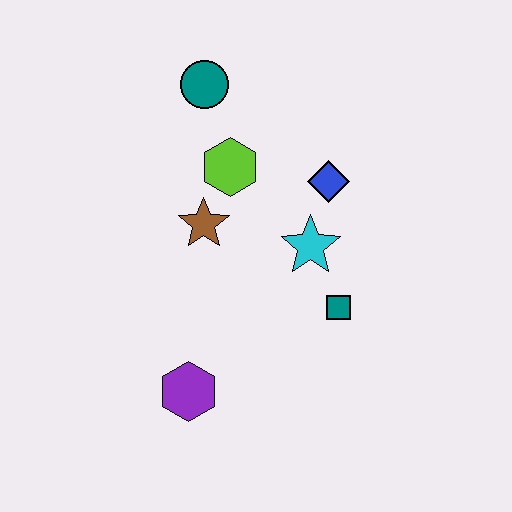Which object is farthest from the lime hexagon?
The purple hexagon is farthest from the lime hexagon.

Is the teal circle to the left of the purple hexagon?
No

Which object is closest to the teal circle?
The lime hexagon is closest to the teal circle.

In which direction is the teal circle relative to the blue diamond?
The teal circle is to the left of the blue diamond.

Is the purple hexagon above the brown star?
No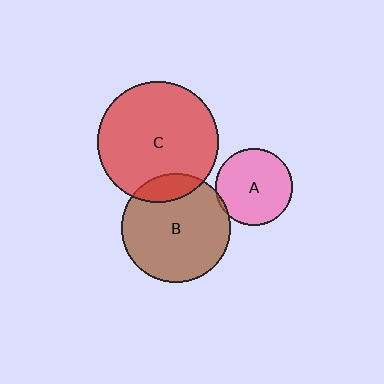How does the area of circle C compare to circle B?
Approximately 1.2 times.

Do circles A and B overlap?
Yes.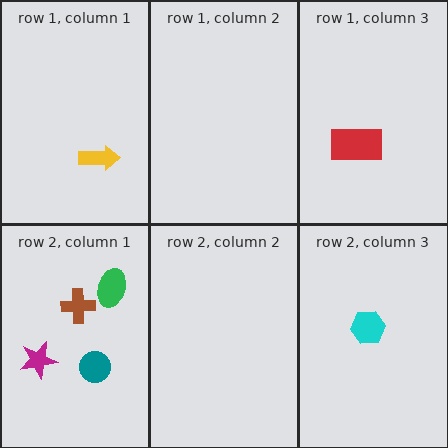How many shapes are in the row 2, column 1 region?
4.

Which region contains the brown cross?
The row 2, column 1 region.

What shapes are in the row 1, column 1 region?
The yellow arrow.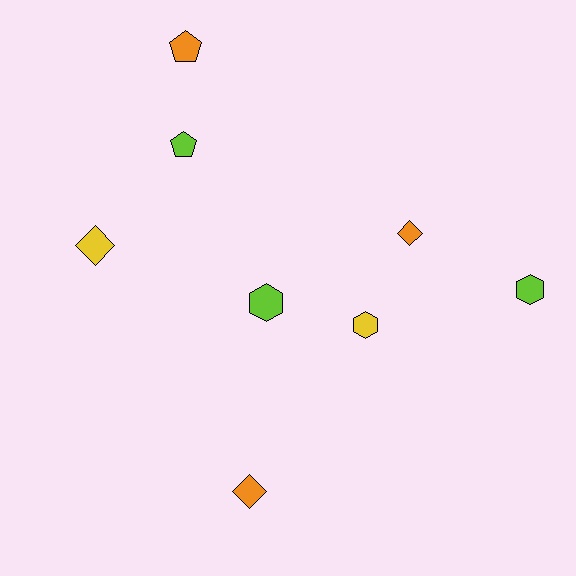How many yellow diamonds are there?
There is 1 yellow diamond.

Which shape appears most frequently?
Hexagon, with 3 objects.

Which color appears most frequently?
Lime, with 3 objects.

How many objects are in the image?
There are 8 objects.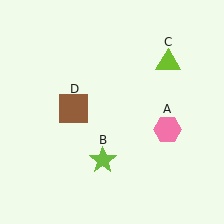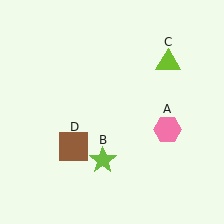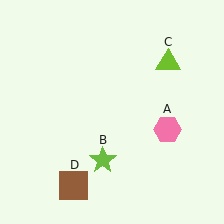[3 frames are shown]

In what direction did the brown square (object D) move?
The brown square (object D) moved down.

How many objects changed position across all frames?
1 object changed position: brown square (object D).